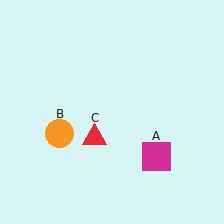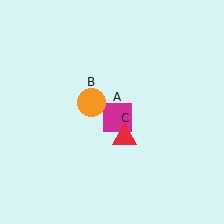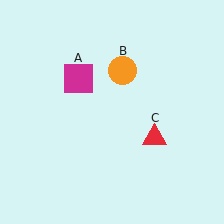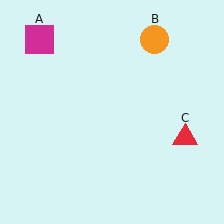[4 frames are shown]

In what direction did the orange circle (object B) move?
The orange circle (object B) moved up and to the right.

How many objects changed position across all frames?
3 objects changed position: magenta square (object A), orange circle (object B), red triangle (object C).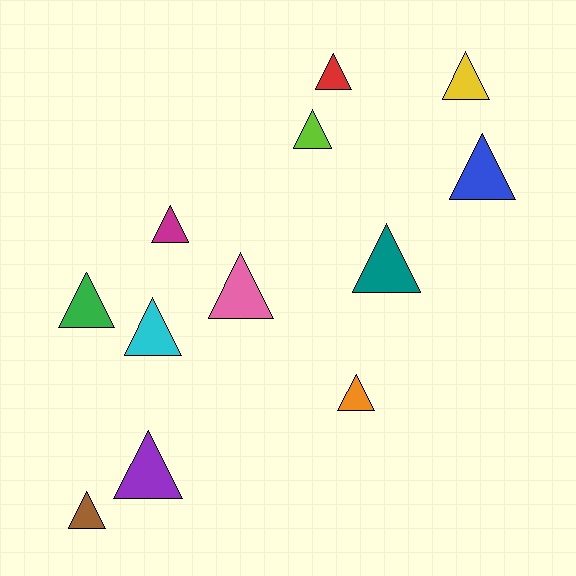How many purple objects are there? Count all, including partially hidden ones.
There is 1 purple object.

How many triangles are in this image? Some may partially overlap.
There are 12 triangles.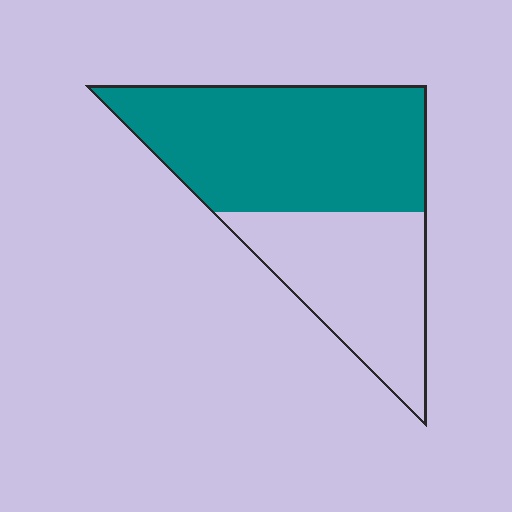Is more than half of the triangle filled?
Yes.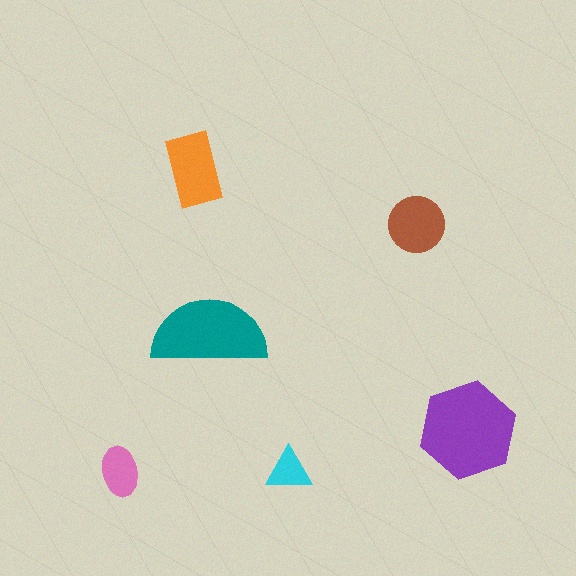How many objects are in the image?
There are 6 objects in the image.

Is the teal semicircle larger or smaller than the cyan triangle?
Larger.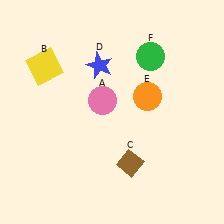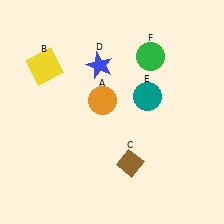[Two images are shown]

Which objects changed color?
A changed from pink to orange. E changed from orange to teal.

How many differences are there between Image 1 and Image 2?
There are 2 differences between the two images.